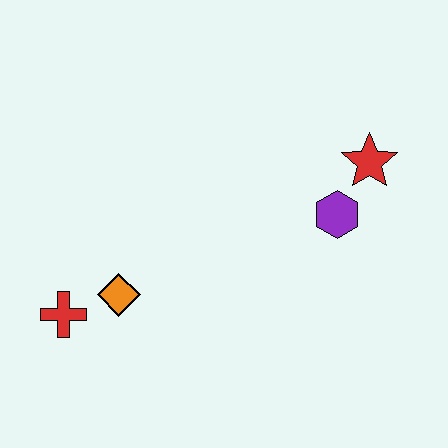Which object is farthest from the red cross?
The red star is farthest from the red cross.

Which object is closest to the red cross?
The orange diamond is closest to the red cross.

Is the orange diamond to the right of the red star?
No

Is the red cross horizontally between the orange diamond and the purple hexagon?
No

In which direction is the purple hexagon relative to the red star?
The purple hexagon is below the red star.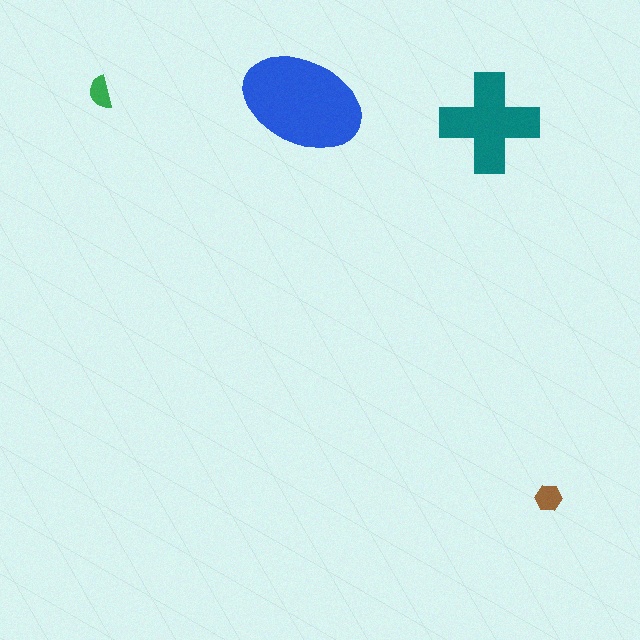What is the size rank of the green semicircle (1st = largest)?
4th.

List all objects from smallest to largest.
The green semicircle, the brown hexagon, the teal cross, the blue ellipse.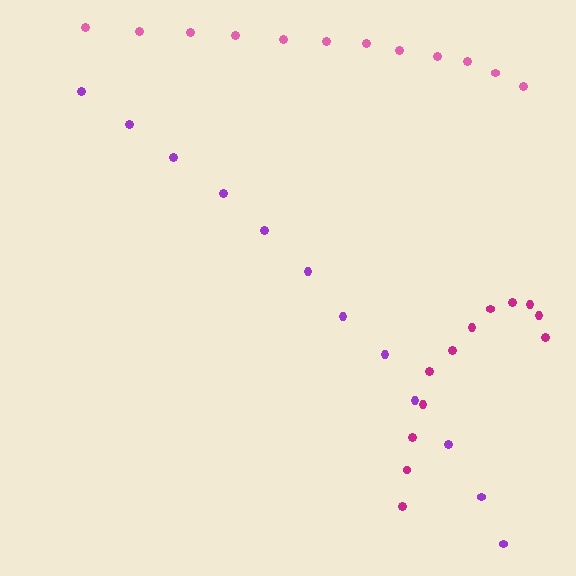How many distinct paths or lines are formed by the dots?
There are 3 distinct paths.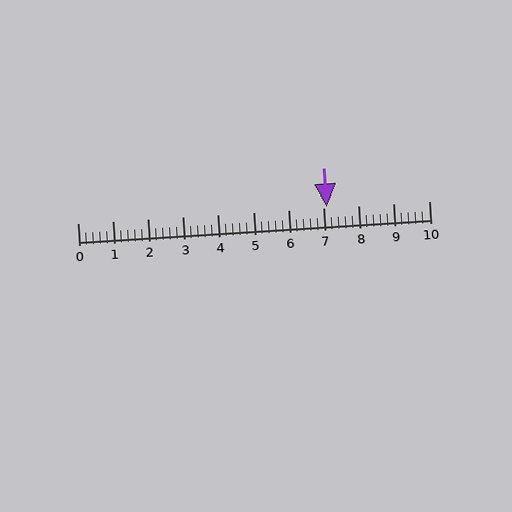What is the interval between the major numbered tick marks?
The major tick marks are spaced 1 units apart.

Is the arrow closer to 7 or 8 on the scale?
The arrow is closer to 7.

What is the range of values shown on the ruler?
The ruler shows values from 0 to 10.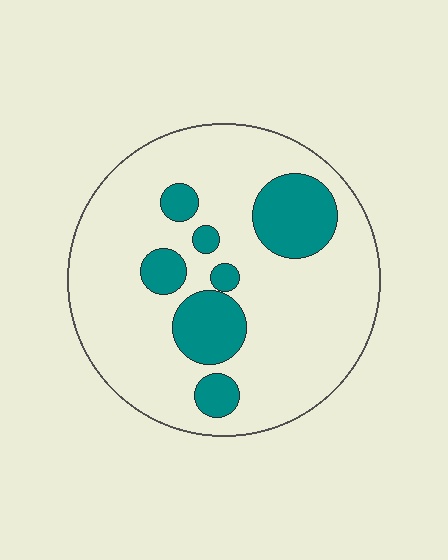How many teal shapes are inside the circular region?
7.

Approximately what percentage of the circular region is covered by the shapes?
Approximately 20%.